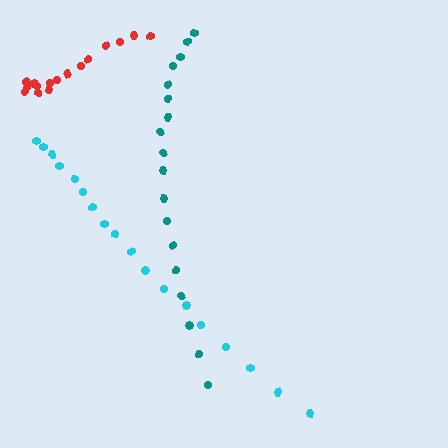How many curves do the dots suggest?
There are 3 distinct paths.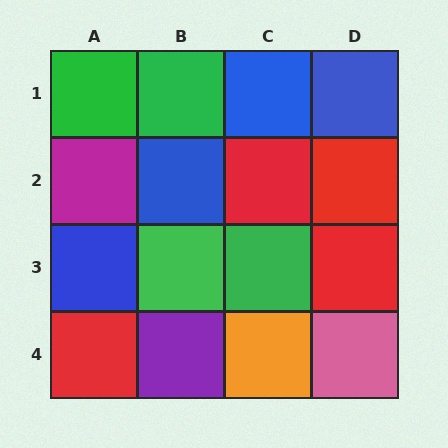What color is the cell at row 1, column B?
Green.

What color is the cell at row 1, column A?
Green.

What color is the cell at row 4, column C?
Orange.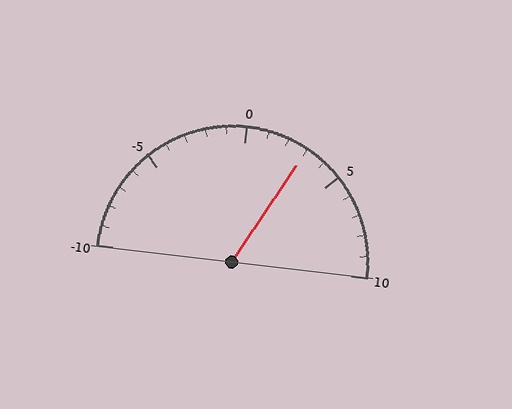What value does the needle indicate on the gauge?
The needle indicates approximately 3.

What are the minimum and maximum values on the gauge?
The gauge ranges from -10 to 10.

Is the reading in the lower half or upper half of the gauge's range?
The reading is in the upper half of the range (-10 to 10).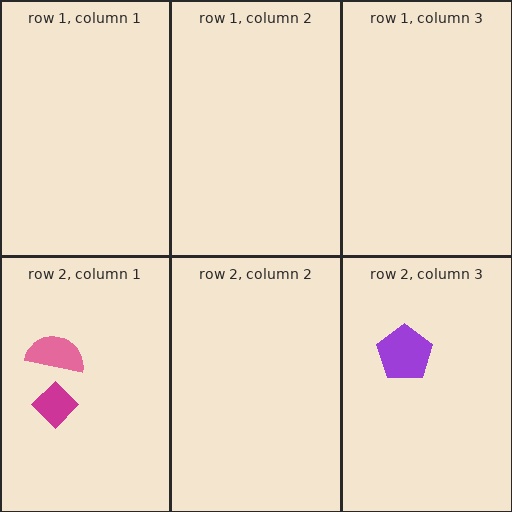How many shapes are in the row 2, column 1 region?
2.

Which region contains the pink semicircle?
The row 2, column 1 region.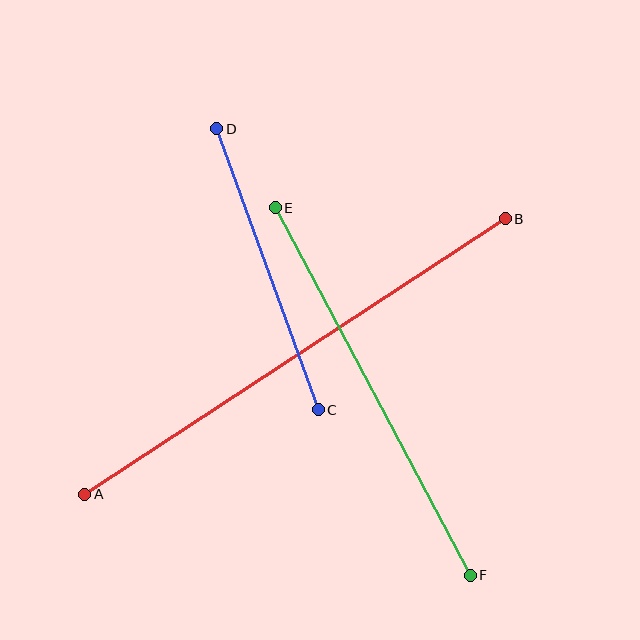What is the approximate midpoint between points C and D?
The midpoint is at approximately (268, 269) pixels.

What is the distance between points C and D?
The distance is approximately 299 pixels.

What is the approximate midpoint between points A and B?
The midpoint is at approximately (295, 356) pixels.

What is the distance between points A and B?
The distance is approximately 502 pixels.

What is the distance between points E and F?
The distance is approximately 416 pixels.